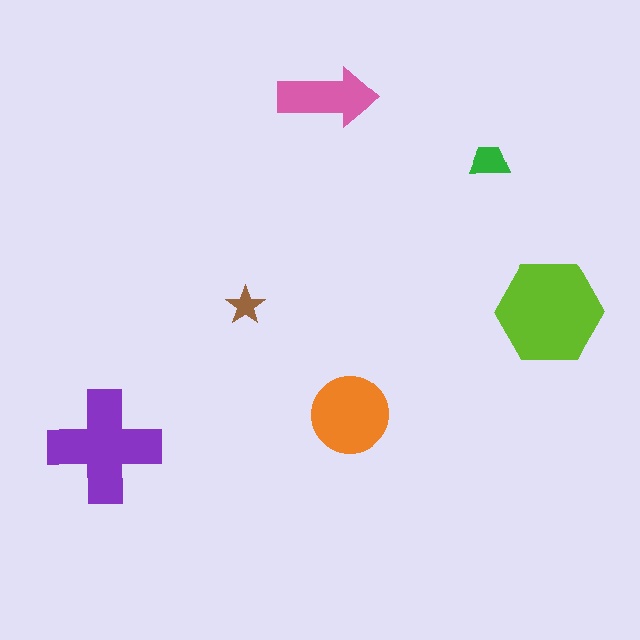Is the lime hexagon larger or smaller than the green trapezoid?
Larger.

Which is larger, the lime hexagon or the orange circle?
The lime hexagon.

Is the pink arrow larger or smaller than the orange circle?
Smaller.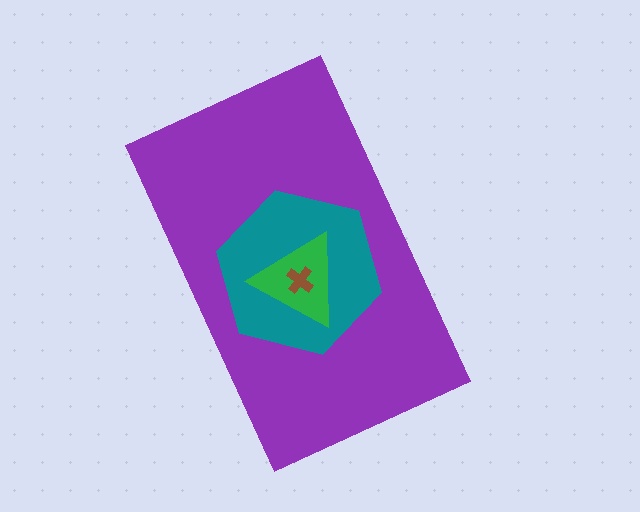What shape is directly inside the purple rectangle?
The teal hexagon.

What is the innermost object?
The brown cross.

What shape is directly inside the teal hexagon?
The green triangle.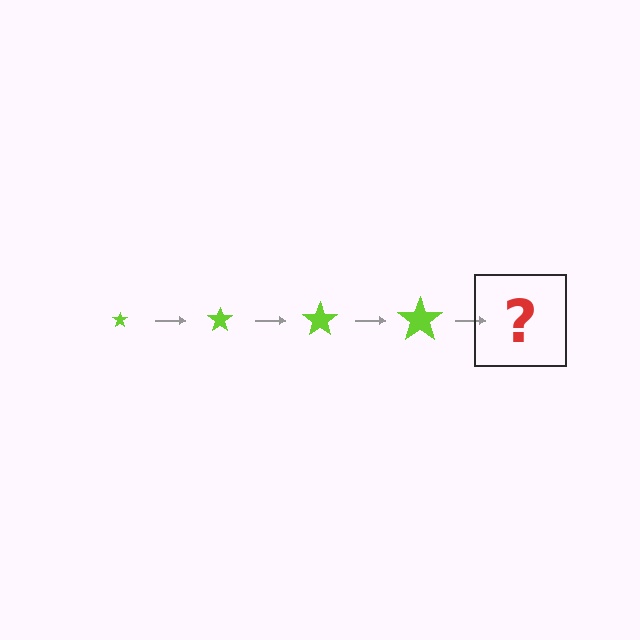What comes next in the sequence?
The next element should be a lime star, larger than the previous one.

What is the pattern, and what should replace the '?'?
The pattern is that the star gets progressively larger each step. The '?' should be a lime star, larger than the previous one.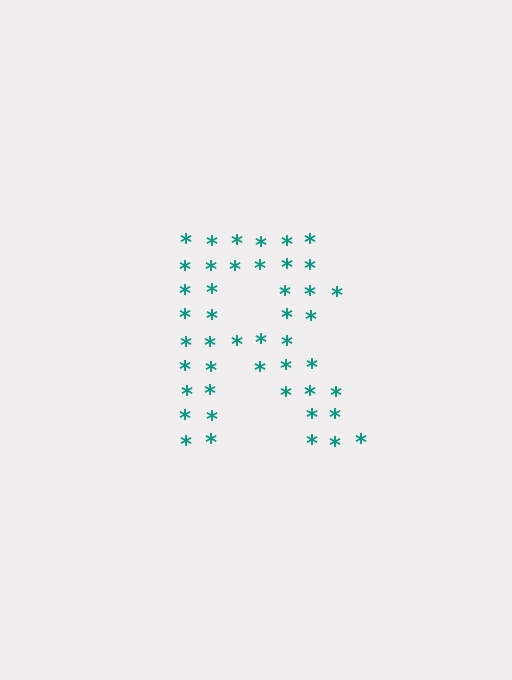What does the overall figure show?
The overall figure shows the letter R.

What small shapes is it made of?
It is made of small asterisks.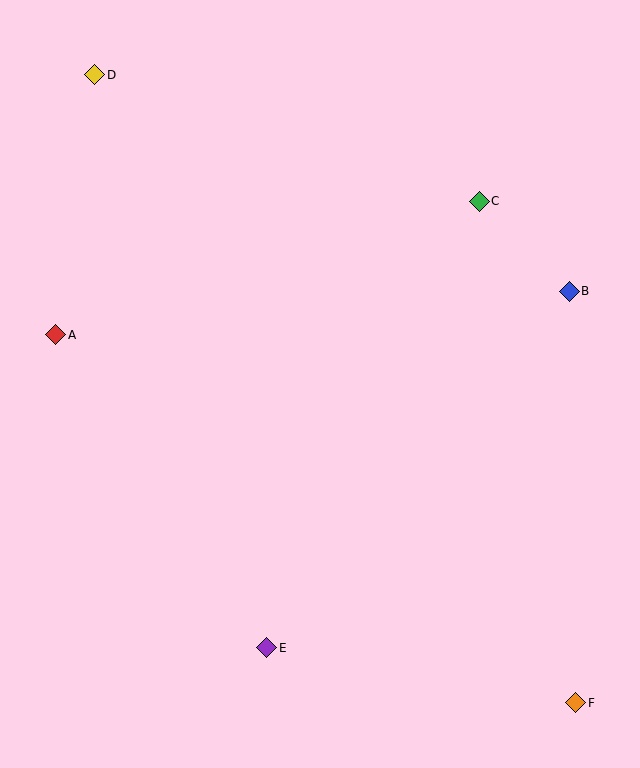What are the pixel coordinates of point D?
Point D is at (95, 75).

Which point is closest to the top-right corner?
Point C is closest to the top-right corner.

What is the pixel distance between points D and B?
The distance between D and B is 522 pixels.